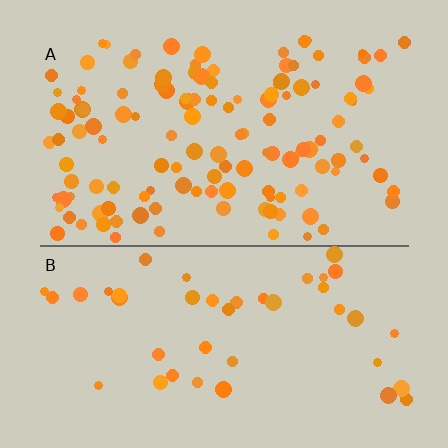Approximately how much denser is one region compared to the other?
Approximately 2.8× — region A over region B.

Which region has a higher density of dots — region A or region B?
A (the top).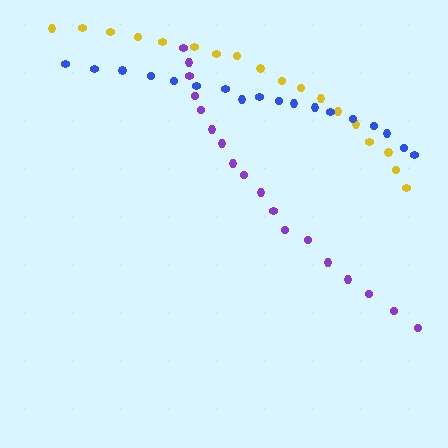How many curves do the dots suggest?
There are 3 distinct paths.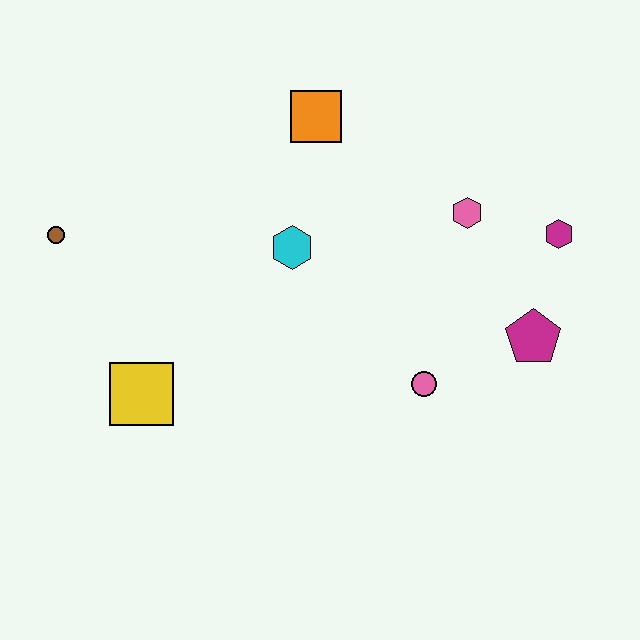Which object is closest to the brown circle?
The yellow square is closest to the brown circle.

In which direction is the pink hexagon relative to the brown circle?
The pink hexagon is to the right of the brown circle.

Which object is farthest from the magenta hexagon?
The brown circle is farthest from the magenta hexagon.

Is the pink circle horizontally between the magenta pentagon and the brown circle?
Yes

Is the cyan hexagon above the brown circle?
No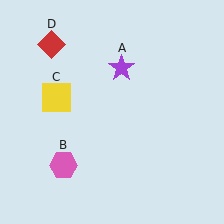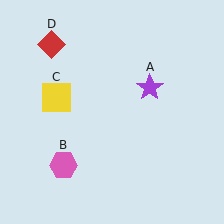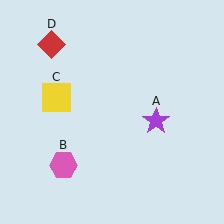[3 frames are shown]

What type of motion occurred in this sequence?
The purple star (object A) rotated clockwise around the center of the scene.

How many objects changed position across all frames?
1 object changed position: purple star (object A).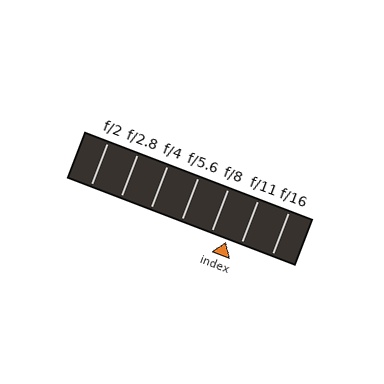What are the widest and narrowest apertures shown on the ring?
The widest aperture shown is f/2 and the narrowest is f/16.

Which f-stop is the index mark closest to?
The index mark is closest to f/11.